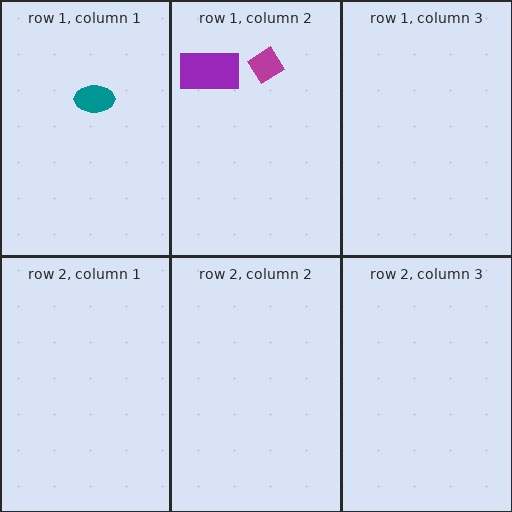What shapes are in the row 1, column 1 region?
The teal ellipse.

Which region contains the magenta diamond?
The row 1, column 2 region.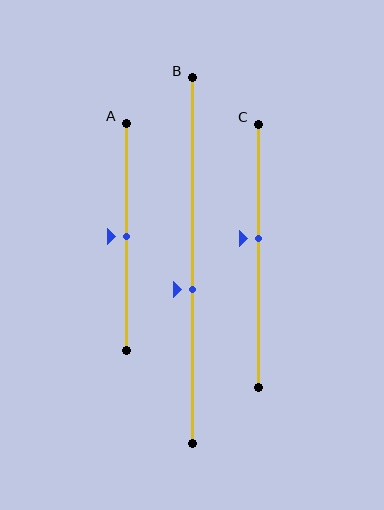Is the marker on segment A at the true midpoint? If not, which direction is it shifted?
Yes, the marker on segment A is at the true midpoint.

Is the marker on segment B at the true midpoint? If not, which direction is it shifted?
No, the marker on segment B is shifted downward by about 8% of the segment length.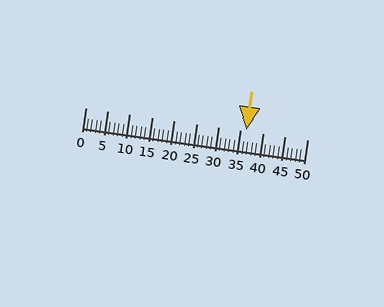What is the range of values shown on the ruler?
The ruler shows values from 0 to 50.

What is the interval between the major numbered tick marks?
The major tick marks are spaced 5 units apart.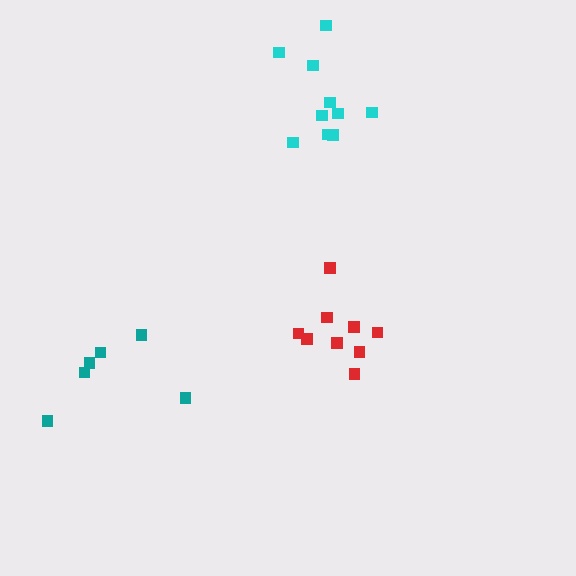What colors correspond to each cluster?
The clusters are colored: red, teal, cyan.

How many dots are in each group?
Group 1: 9 dots, Group 2: 6 dots, Group 3: 10 dots (25 total).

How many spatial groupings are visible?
There are 3 spatial groupings.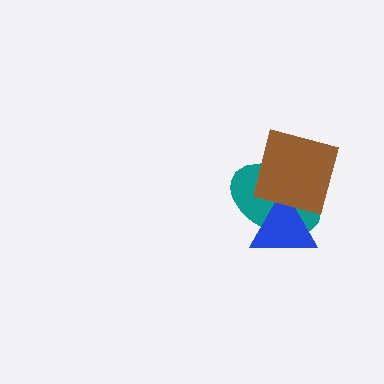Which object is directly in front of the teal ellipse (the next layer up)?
The blue triangle is directly in front of the teal ellipse.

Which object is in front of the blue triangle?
The brown square is in front of the blue triangle.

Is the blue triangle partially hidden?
Yes, it is partially covered by another shape.